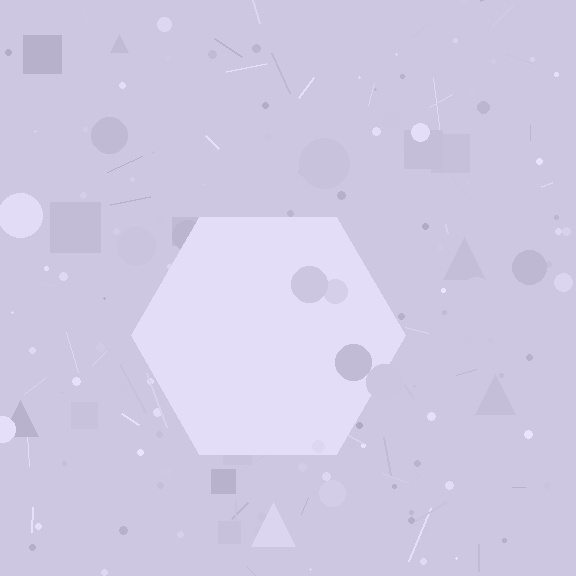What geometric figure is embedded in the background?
A hexagon is embedded in the background.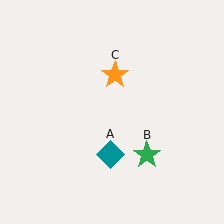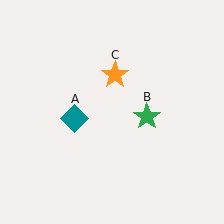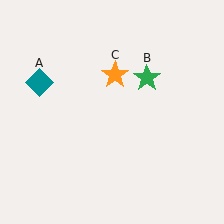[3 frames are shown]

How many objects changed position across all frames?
2 objects changed position: teal diamond (object A), green star (object B).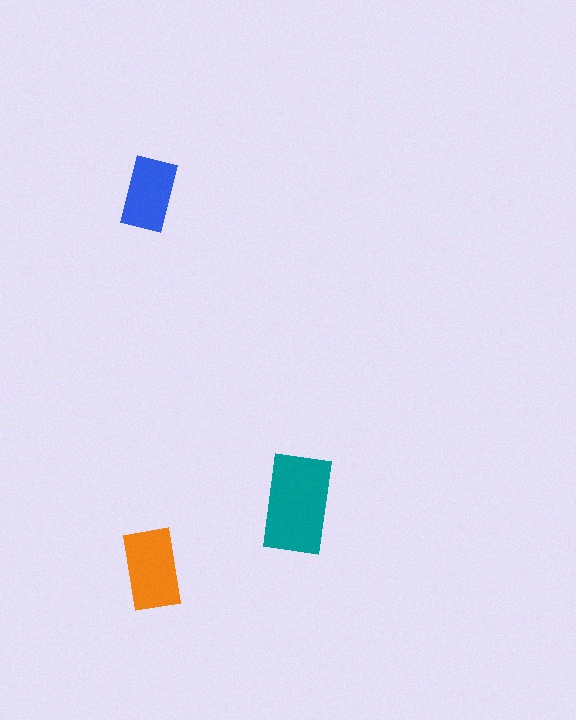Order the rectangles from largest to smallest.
the teal one, the orange one, the blue one.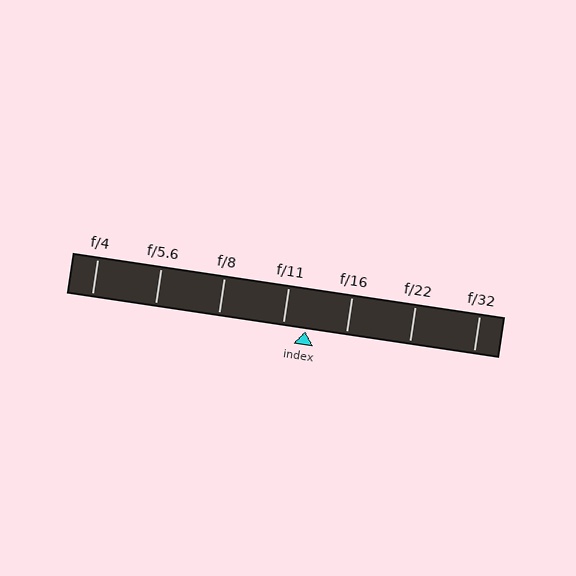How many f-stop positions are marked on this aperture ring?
There are 7 f-stop positions marked.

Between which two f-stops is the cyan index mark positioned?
The index mark is between f/11 and f/16.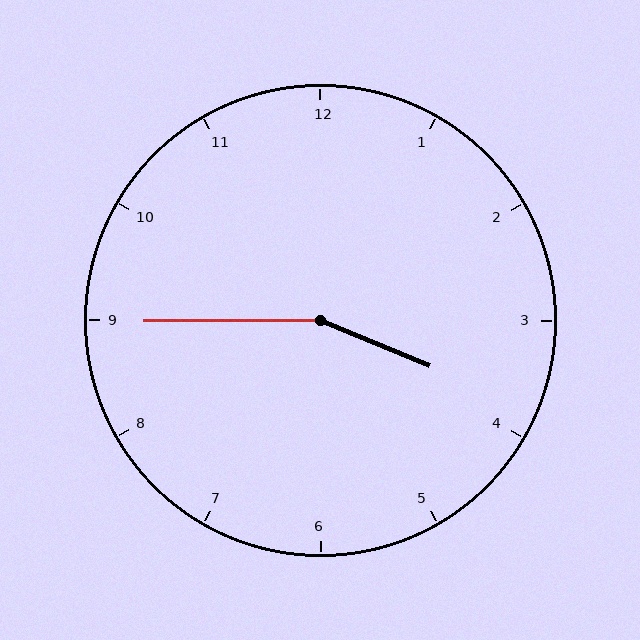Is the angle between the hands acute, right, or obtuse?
It is obtuse.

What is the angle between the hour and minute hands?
Approximately 158 degrees.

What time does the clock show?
3:45.